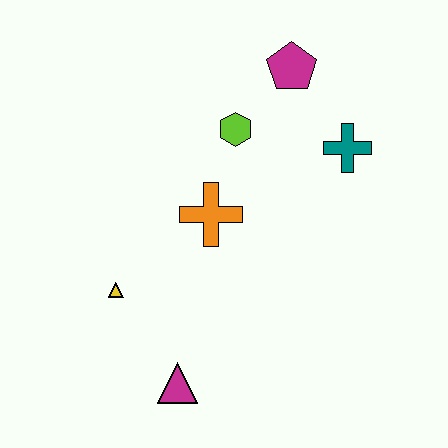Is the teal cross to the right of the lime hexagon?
Yes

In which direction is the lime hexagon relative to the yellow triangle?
The lime hexagon is above the yellow triangle.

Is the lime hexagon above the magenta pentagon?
No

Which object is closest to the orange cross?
The lime hexagon is closest to the orange cross.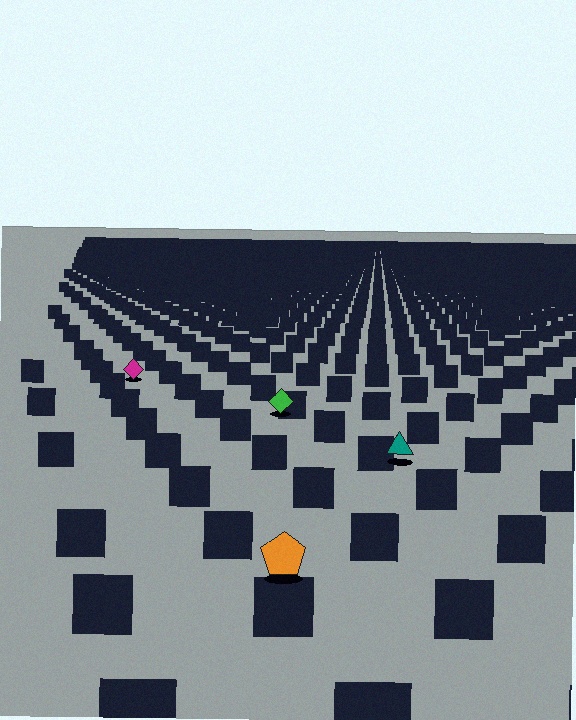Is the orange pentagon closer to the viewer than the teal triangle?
Yes. The orange pentagon is closer — you can tell from the texture gradient: the ground texture is coarser near it.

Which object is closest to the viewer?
The orange pentagon is closest. The texture marks near it are larger and more spread out.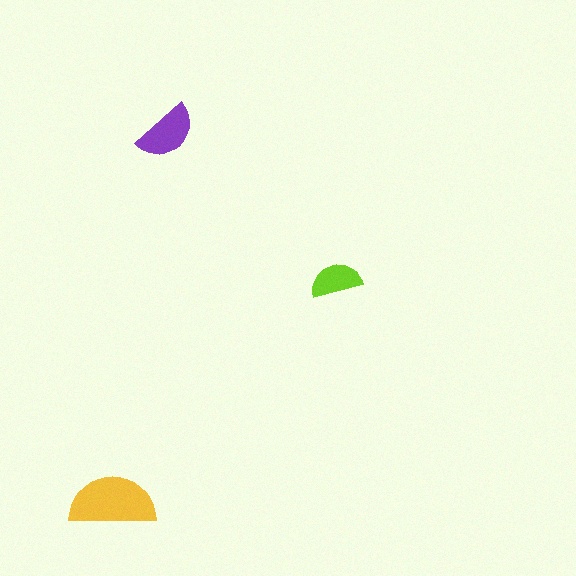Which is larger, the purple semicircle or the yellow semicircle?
The yellow one.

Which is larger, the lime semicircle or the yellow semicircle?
The yellow one.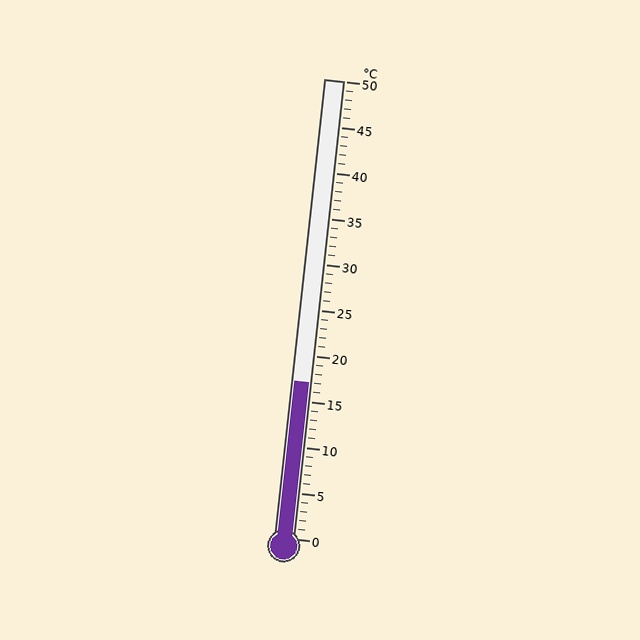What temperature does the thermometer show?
The thermometer shows approximately 17°C.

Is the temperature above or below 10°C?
The temperature is above 10°C.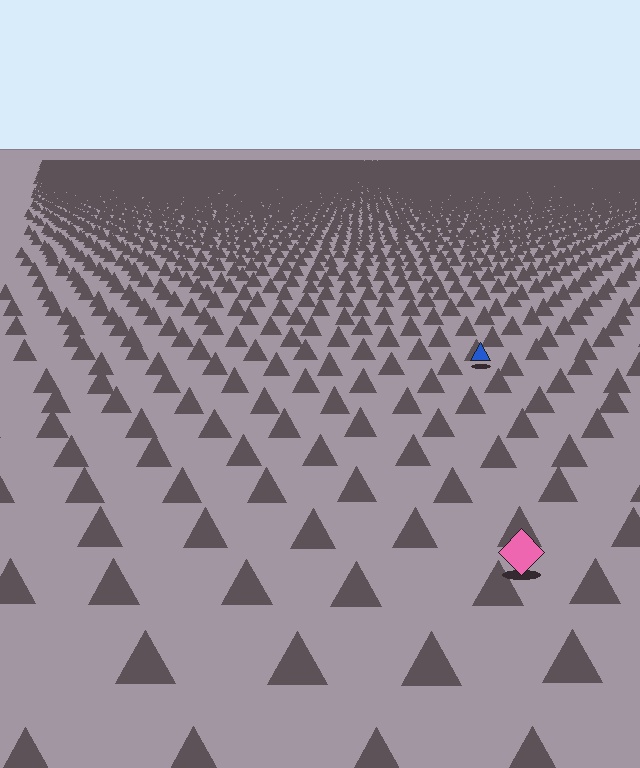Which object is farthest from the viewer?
The blue triangle is farthest from the viewer. It appears smaller and the ground texture around it is denser.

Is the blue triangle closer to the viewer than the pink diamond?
No. The pink diamond is closer — you can tell from the texture gradient: the ground texture is coarser near it.